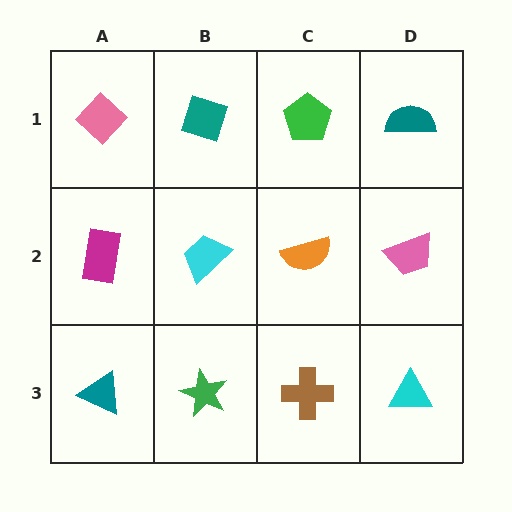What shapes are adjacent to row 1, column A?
A magenta rectangle (row 2, column A), a teal diamond (row 1, column B).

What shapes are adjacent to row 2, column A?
A pink diamond (row 1, column A), a teal triangle (row 3, column A), a cyan trapezoid (row 2, column B).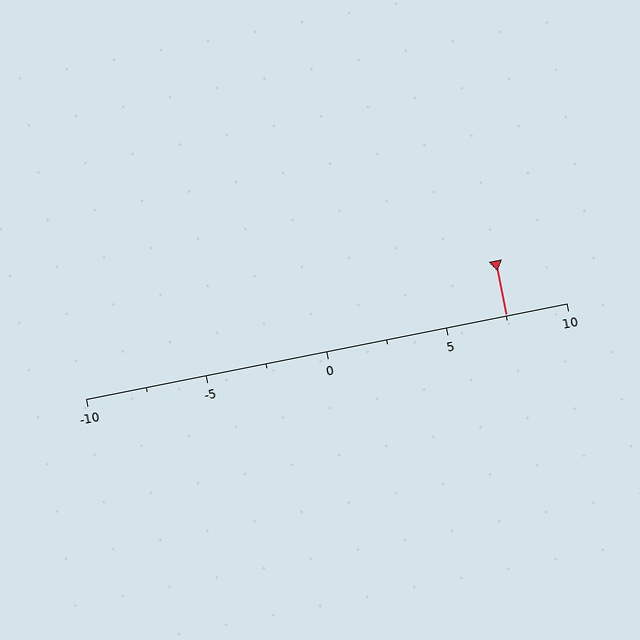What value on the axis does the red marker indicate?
The marker indicates approximately 7.5.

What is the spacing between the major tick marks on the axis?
The major ticks are spaced 5 apart.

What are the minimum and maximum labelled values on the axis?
The axis runs from -10 to 10.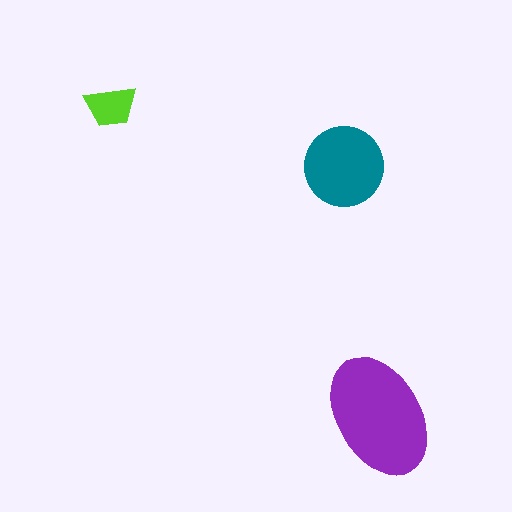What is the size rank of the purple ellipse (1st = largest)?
1st.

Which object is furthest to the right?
The purple ellipse is rightmost.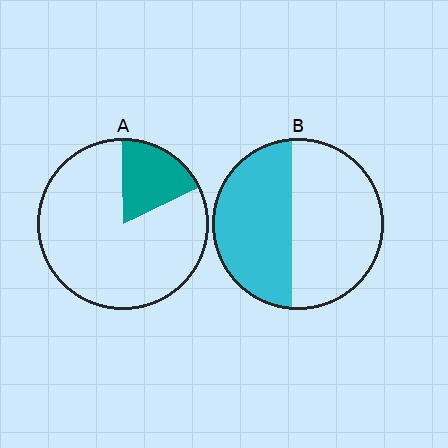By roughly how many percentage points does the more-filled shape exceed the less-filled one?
By roughly 25 percentage points (B over A).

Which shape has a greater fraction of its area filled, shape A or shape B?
Shape B.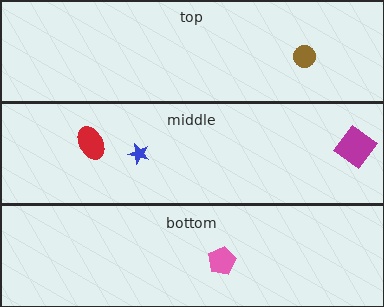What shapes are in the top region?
The brown circle.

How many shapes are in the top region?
1.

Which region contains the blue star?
The middle region.